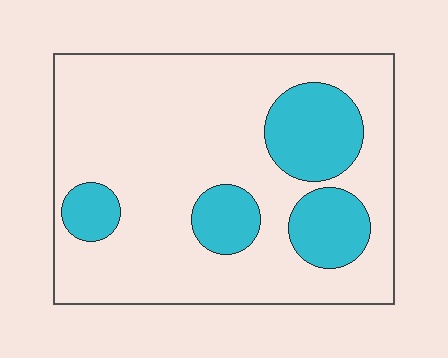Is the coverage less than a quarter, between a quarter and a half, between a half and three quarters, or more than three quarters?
Less than a quarter.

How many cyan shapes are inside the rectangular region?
4.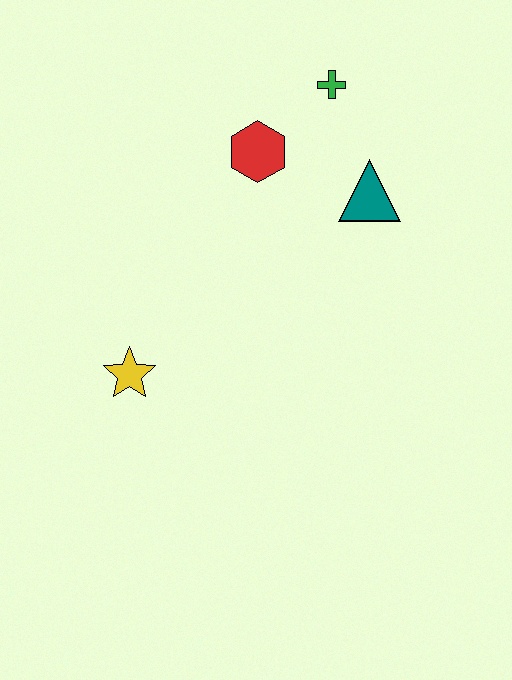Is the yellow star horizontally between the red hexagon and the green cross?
No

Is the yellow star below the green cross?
Yes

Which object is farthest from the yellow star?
The green cross is farthest from the yellow star.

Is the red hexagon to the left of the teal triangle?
Yes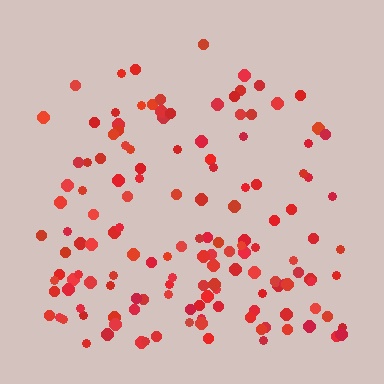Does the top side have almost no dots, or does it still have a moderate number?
Still a moderate number, just noticeably fewer than the bottom.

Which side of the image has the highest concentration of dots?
The bottom.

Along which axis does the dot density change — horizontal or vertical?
Vertical.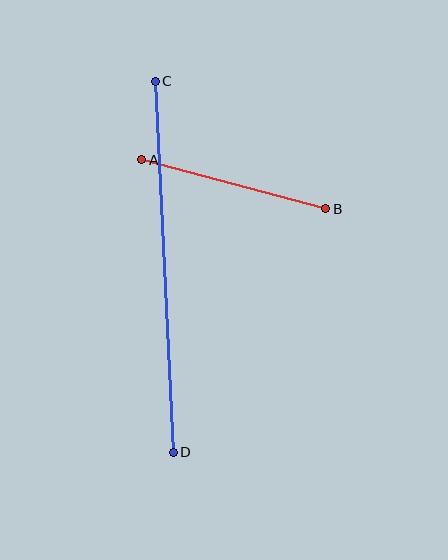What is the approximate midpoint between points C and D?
The midpoint is at approximately (164, 267) pixels.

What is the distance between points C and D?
The distance is approximately 372 pixels.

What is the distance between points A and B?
The distance is approximately 191 pixels.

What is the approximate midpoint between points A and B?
The midpoint is at approximately (234, 184) pixels.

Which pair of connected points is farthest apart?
Points C and D are farthest apart.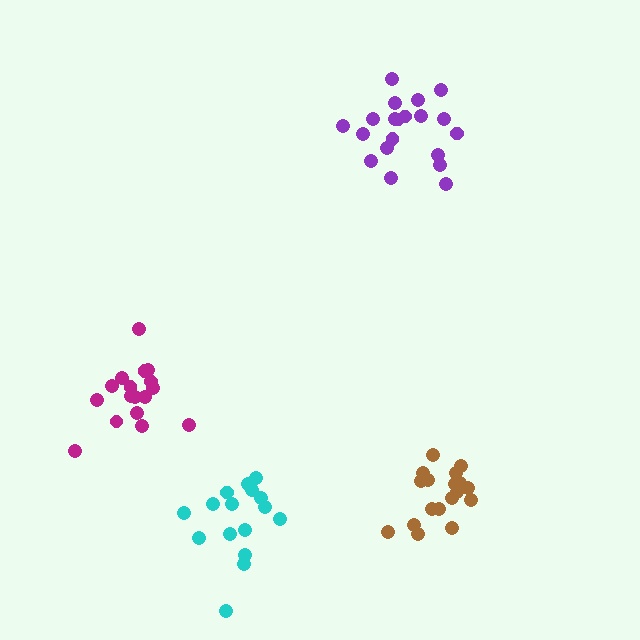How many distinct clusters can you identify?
There are 4 distinct clusters.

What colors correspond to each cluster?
The clusters are colored: brown, magenta, purple, cyan.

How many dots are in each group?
Group 1: 18 dots, Group 2: 17 dots, Group 3: 21 dots, Group 4: 17 dots (73 total).